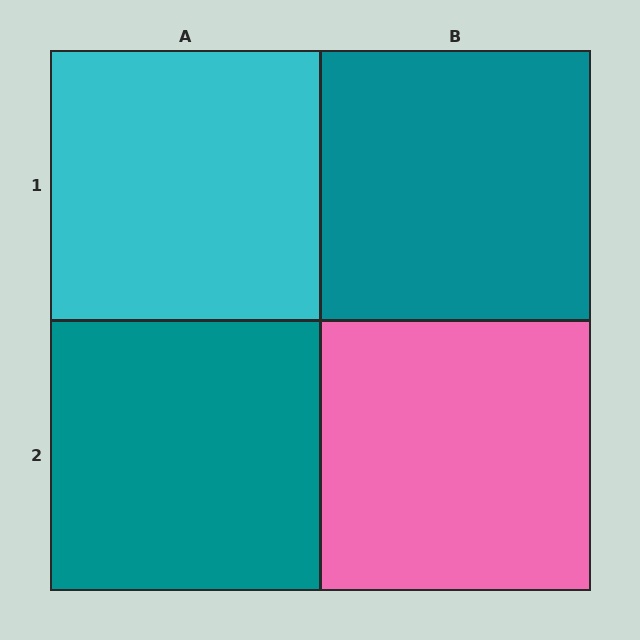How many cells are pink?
1 cell is pink.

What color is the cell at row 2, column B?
Pink.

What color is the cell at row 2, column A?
Teal.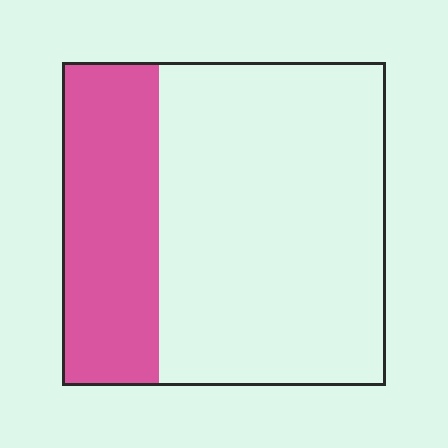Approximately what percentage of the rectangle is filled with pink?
Approximately 30%.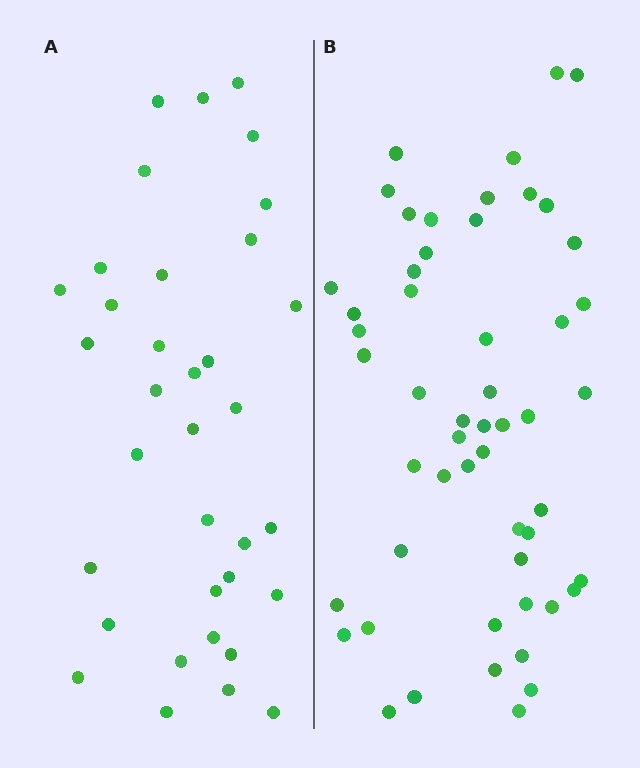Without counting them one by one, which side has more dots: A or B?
Region B (the right region) has more dots.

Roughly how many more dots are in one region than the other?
Region B has approximately 20 more dots than region A.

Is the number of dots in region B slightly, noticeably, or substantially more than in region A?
Region B has substantially more. The ratio is roughly 1.5 to 1.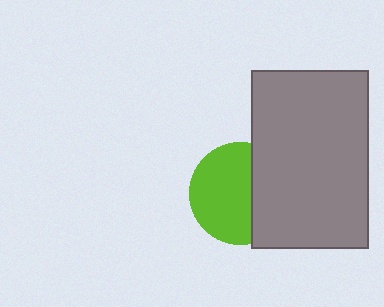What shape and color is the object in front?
The object in front is a gray rectangle.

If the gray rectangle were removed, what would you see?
You would see the complete lime circle.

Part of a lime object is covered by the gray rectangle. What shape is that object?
It is a circle.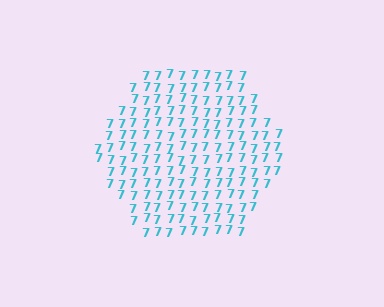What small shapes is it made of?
It is made of small digit 7's.